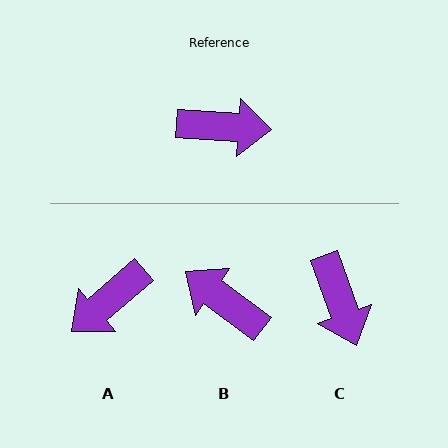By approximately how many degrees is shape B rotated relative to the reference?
Approximately 147 degrees counter-clockwise.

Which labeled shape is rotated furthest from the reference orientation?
B, about 147 degrees away.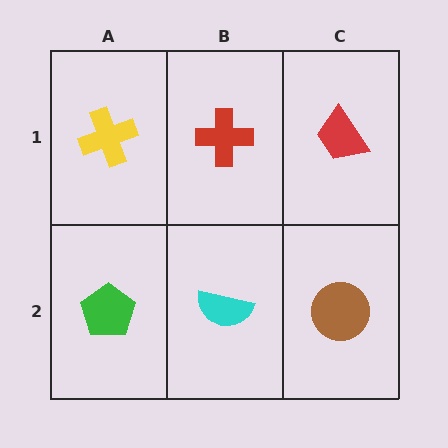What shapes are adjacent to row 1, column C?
A brown circle (row 2, column C), a red cross (row 1, column B).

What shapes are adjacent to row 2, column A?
A yellow cross (row 1, column A), a cyan semicircle (row 2, column B).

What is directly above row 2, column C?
A red trapezoid.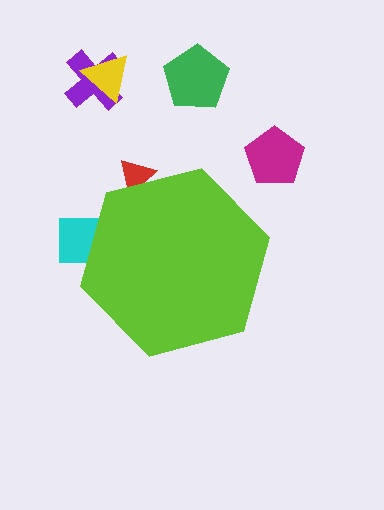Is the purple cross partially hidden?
No, the purple cross is fully visible.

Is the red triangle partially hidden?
Yes, the red triangle is partially hidden behind the lime hexagon.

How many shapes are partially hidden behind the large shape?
2 shapes are partially hidden.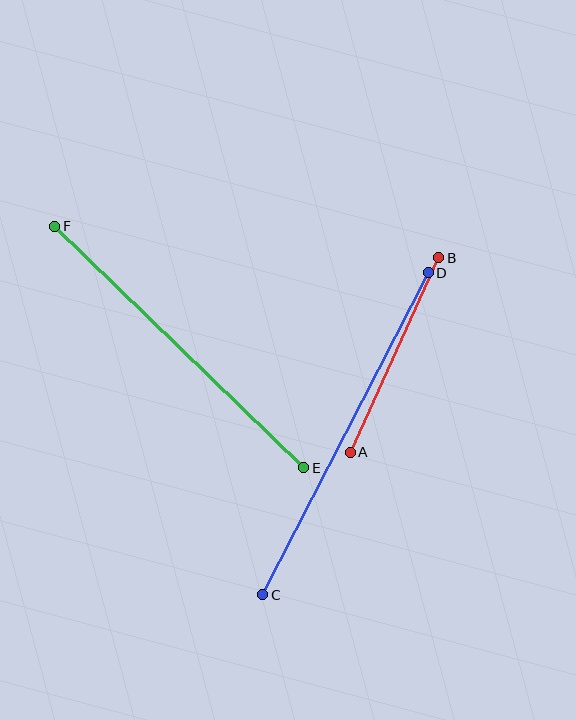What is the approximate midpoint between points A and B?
The midpoint is at approximately (394, 355) pixels.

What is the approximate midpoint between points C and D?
The midpoint is at approximately (346, 434) pixels.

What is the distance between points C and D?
The distance is approximately 362 pixels.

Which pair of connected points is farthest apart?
Points C and D are farthest apart.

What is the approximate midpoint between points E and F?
The midpoint is at approximately (179, 347) pixels.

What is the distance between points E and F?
The distance is approximately 347 pixels.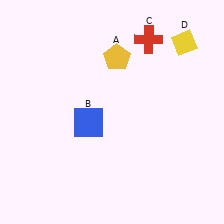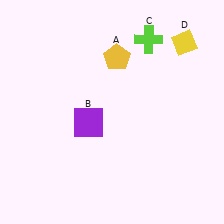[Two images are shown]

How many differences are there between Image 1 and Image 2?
There are 2 differences between the two images.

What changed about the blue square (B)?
In Image 1, B is blue. In Image 2, it changed to purple.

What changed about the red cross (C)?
In Image 1, C is red. In Image 2, it changed to lime.